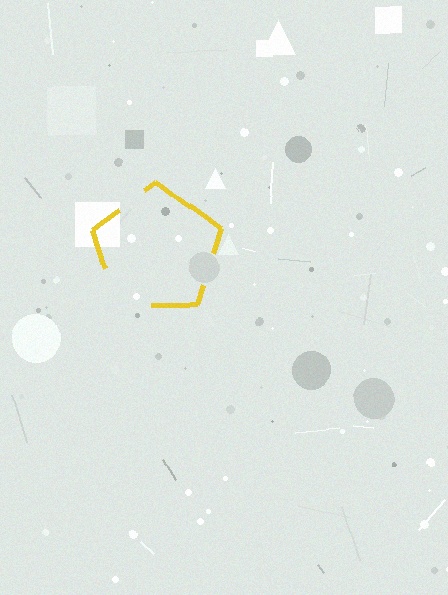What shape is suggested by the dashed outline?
The dashed outline suggests a pentagon.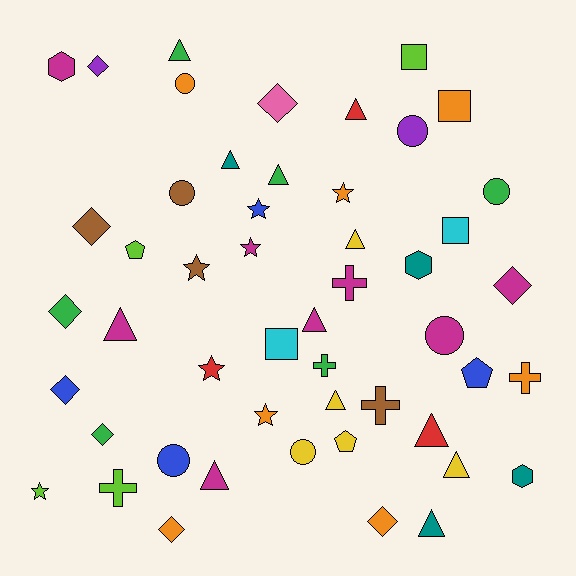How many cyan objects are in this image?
There are 2 cyan objects.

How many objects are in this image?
There are 50 objects.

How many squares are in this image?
There are 4 squares.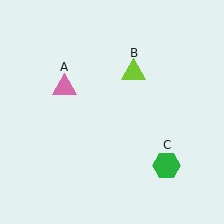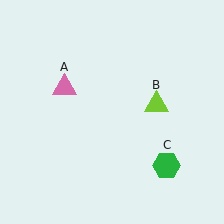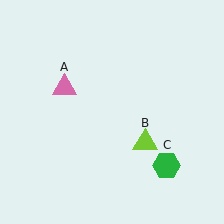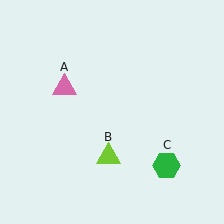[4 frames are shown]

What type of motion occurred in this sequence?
The lime triangle (object B) rotated clockwise around the center of the scene.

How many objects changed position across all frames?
1 object changed position: lime triangle (object B).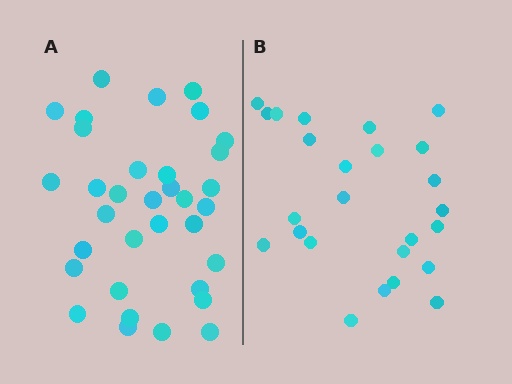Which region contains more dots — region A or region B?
Region A (the left region) has more dots.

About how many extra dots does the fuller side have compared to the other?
Region A has roughly 8 or so more dots than region B.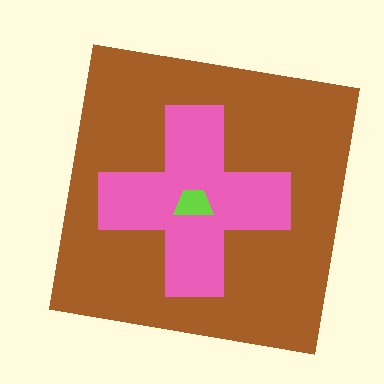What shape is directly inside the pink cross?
The lime trapezoid.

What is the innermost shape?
The lime trapezoid.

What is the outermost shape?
The brown square.